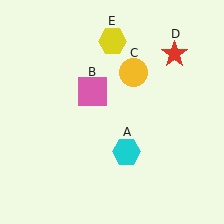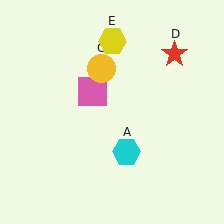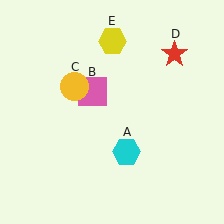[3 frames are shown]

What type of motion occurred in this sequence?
The yellow circle (object C) rotated counterclockwise around the center of the scene.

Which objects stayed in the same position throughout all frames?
Cyan hexagon (object A) and pink square (object B) and red star (object D) and yellow hexagon (object E) remained stationary.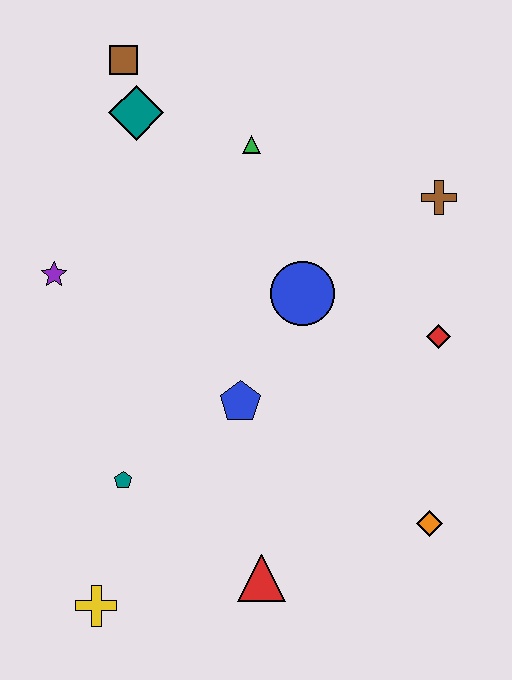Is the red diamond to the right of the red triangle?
Yes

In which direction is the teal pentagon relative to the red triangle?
The teal pentagon is to the left of the red triangle.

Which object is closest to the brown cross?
The red diamond is closest to the brown cross.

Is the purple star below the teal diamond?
Yes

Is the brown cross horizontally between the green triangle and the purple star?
No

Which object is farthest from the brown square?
The orange diamond is farthest from the brown square.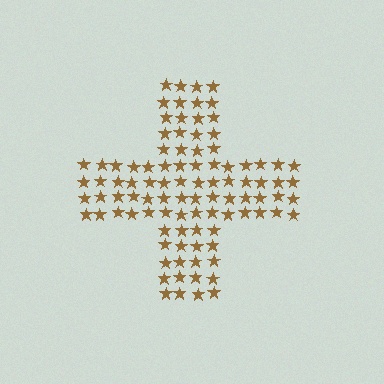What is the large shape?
The large shape is a cross.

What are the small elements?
The small elements are stars.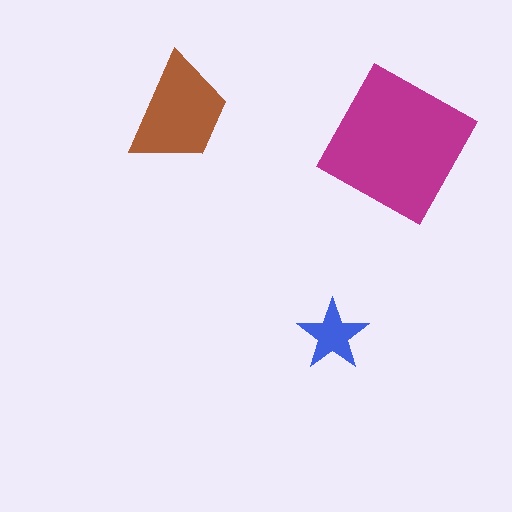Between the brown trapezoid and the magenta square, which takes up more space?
The magenta square.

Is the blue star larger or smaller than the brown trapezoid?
Smaller.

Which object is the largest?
The magenta square.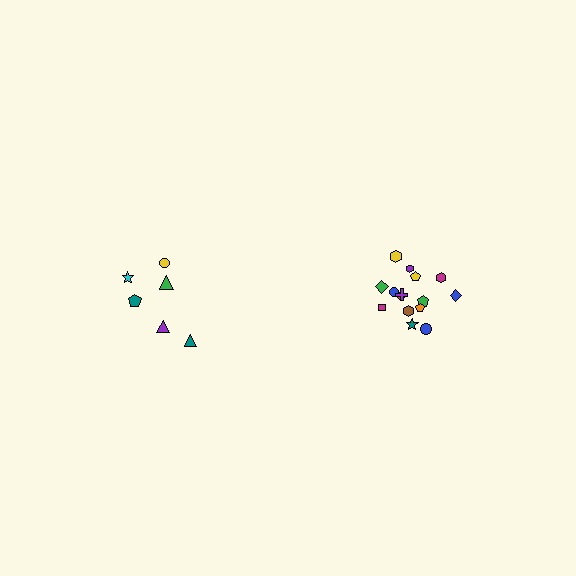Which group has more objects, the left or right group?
The right group.